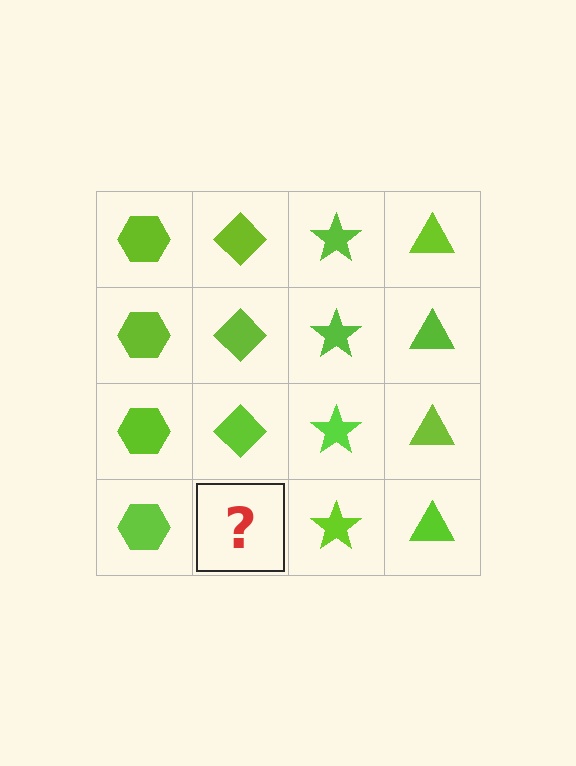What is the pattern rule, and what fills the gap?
The rule is that each column has a consistent shape. The gap should be filled with a lime diamond.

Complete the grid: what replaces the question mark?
The question mark should be replaced with a lime diamond.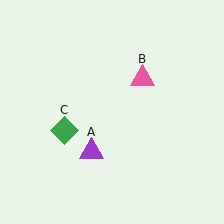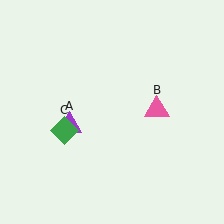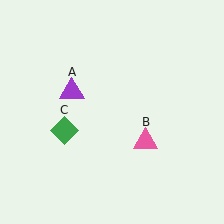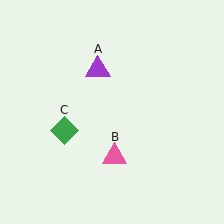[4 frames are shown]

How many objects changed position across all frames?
2 objects changed position: purple triangle (object A), pink triangle (object B).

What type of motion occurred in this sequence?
The purple triangle (object A), pink triangle (object B) rotated clockwise around the center of the scene.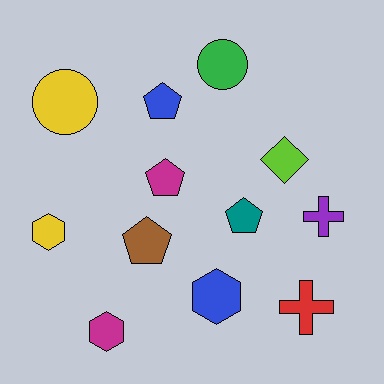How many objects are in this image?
There are 12 objects.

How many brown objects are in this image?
There is 1 brown object.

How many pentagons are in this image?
There are 4 pentagons.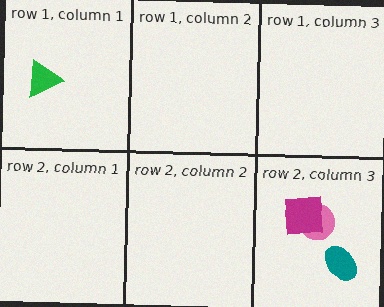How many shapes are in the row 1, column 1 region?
1.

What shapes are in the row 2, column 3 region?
The teal ellipse, the pink circle, the magenta square.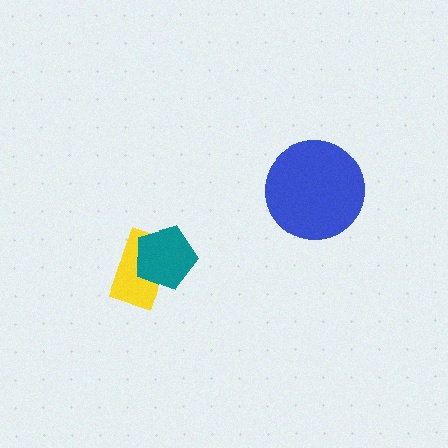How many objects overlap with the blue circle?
0 objects overlap with the blue circle.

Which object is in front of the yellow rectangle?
The teal pentagon is in front of the yellow rectangle.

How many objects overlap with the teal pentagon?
1 object overlaps with the teal pentagon.